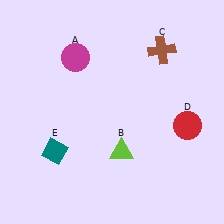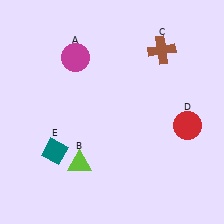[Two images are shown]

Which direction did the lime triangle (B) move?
The lime triangle (B) moved left.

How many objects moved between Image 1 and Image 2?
1 object moved between the two images.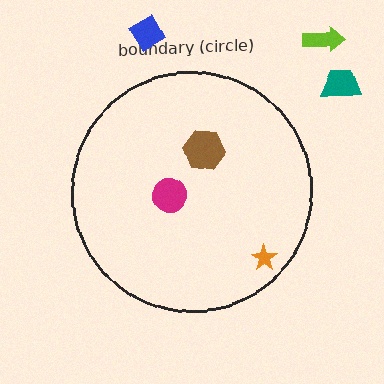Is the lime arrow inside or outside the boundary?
Outside.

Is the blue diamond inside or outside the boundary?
Outside.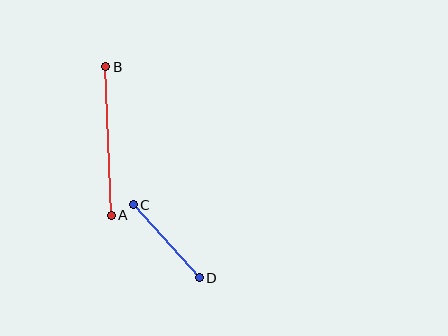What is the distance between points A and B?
The distance is approximately 149 pixels.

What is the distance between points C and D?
The distance is approximately 98 pixels.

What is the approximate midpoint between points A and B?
The midpoint is at approximately (109, 141) pixels.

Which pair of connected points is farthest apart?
Points A and B are farthest apart.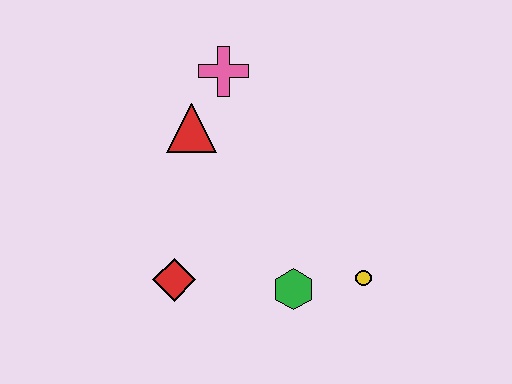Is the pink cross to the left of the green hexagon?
Yes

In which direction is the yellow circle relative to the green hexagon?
The yellow circle is to the right of the green hexagon.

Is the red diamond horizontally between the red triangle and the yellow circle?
No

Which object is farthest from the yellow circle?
The pink cross is farthest from the yellow circle.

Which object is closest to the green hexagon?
The yellow circle is closest to the green hexagon.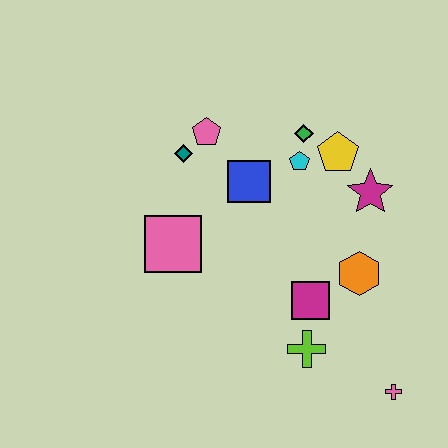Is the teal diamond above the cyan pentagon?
Yes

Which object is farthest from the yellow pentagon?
The pink cross is farthest from the yellow pentagon.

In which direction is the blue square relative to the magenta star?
The blue square is to the left of the magenta star.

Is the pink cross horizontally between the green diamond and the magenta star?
No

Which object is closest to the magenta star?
The yellow pentagon is closest to the magenta star.